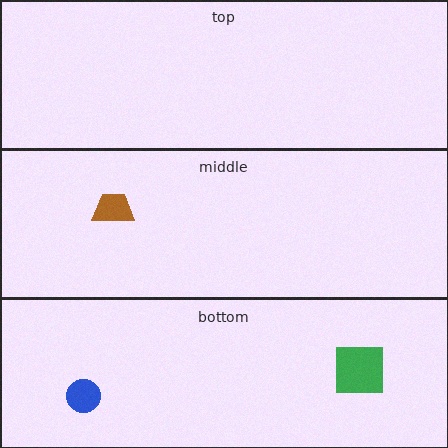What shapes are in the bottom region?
The blue circle, the green square.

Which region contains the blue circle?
The bottom region.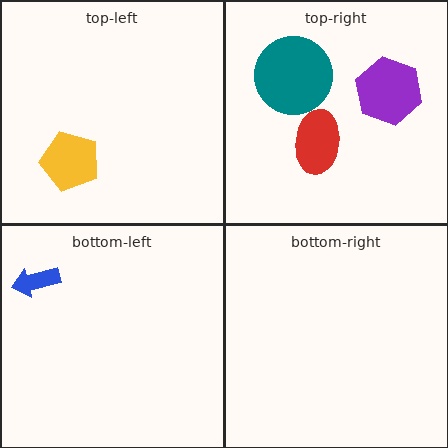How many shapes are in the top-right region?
3.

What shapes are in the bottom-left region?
The blue arrow.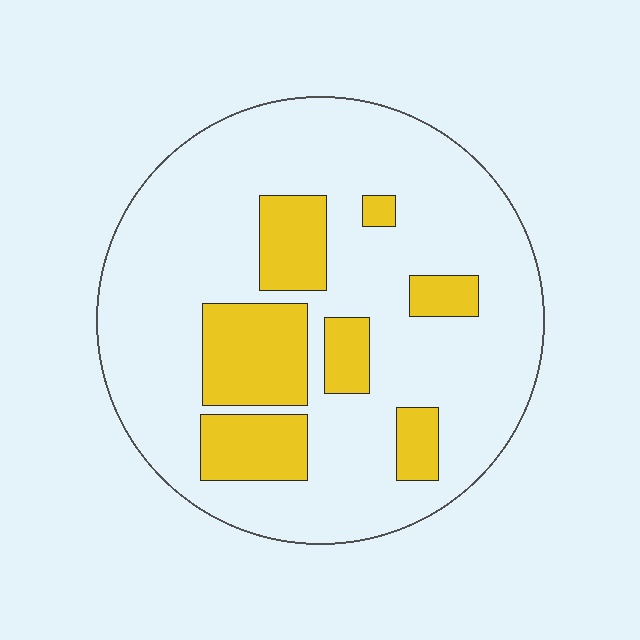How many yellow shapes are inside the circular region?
7.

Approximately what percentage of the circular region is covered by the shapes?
Approximately 20%.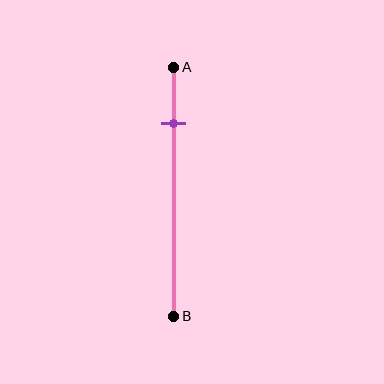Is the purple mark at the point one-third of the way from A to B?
No, the mark is at about 20% from A, not at the 33% one-third point.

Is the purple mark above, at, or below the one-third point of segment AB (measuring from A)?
The purple mark is above the one-third point of segment AB.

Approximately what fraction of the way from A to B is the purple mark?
The purple mark is approximately 20% of the way from A to B.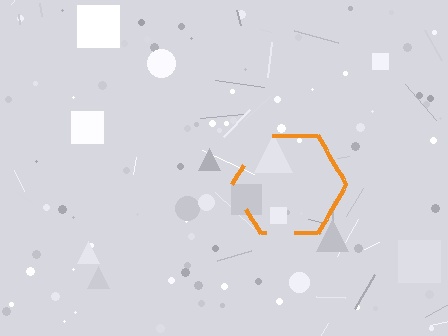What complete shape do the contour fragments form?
The contour fragments form a hexagon.